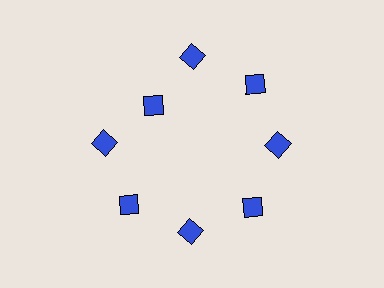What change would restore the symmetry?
The symmetry would be restored by moving it outward, back onto the ring so that all 8 diamonds sit at equal angles and equal distance from the center.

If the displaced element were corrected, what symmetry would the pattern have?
It would have 8-fold rotational symmetry — the pattern would map onto itself every 45 degrees.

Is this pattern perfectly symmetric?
No. The 8 blue diamonds are arranged in a ring, but one element near the 10 o'clock position is pulled inward toward the center, breaking the 8-fold rotational symmetry.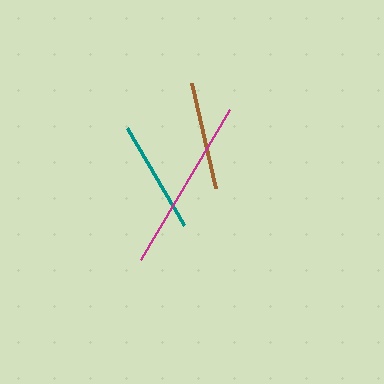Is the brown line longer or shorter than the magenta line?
The magenta line is longer than the brown line.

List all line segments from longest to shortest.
From longest to shortest: magenta, teal, brown.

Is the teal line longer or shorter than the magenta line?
The magenta line is longer than the teal line.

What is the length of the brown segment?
The brown segment is approximately 108 pixels long.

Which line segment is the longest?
The magenta line is the longest at approximately 175 pixels.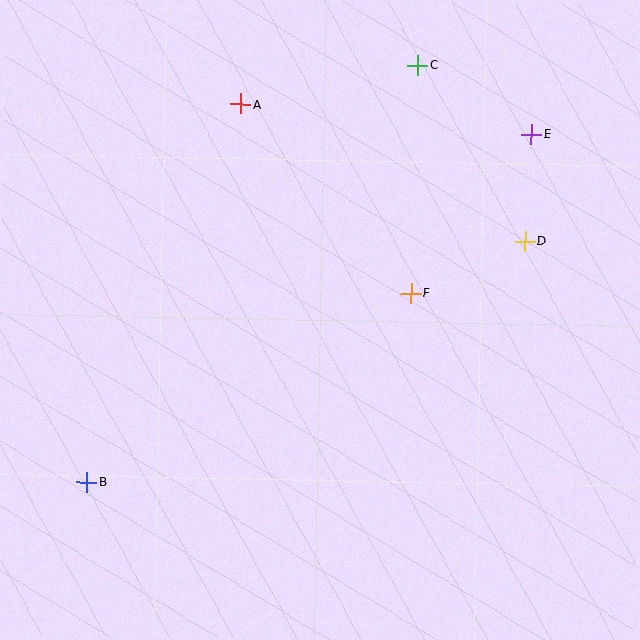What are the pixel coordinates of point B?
Point B is at (86, 482).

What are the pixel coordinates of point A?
Point A is at (241, 104).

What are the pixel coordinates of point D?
Point D is at (525, 241).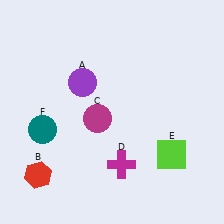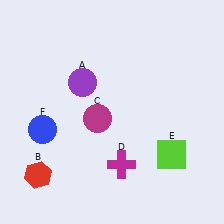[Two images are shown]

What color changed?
The circle (F) changed from teal in Image 1 to blue in Image 2.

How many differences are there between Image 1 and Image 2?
There is 1 difference between the two images.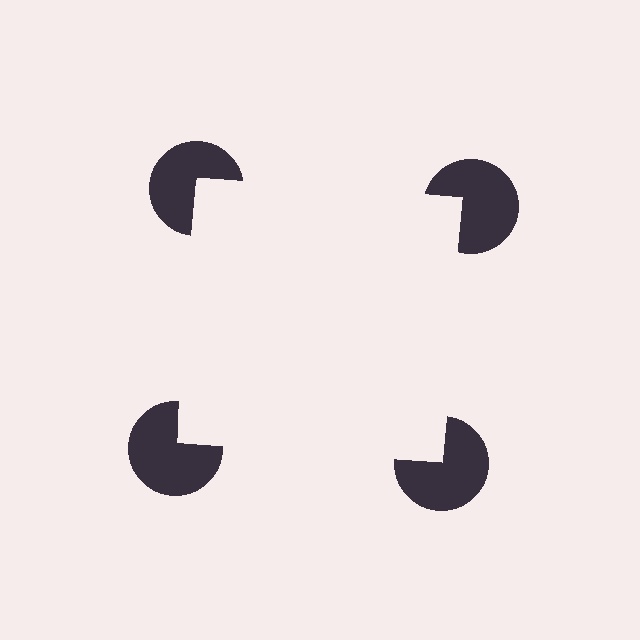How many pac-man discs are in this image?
There are 4 — one at each vertex of the illusory square.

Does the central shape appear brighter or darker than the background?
It typically appears slightly brighter than the background, even though no actual brightness change is drawn.